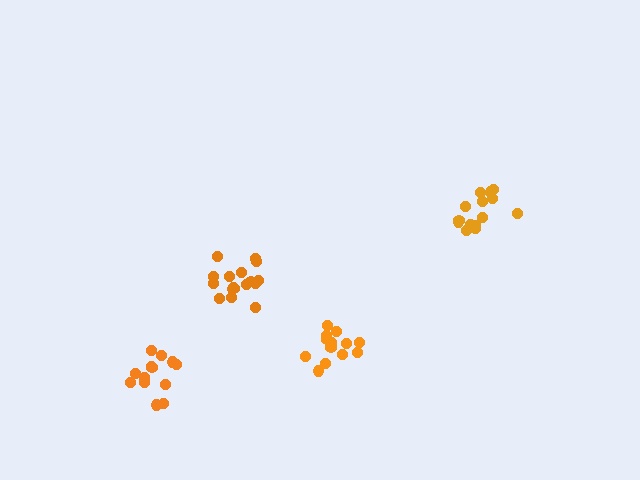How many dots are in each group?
Group 1: 13 dots, Group 2: 14 dots, Group 3: 13 dots, Group 4: 17 dots (57 total).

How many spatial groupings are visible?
There are 4 spatial groupings.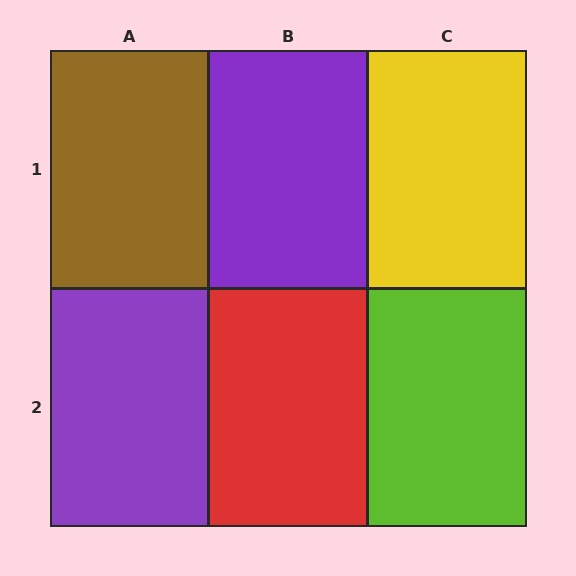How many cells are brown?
1 cell is brown.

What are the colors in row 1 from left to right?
Brown, purple, yellow.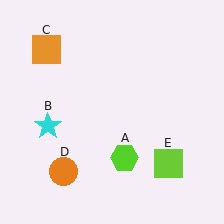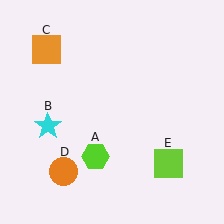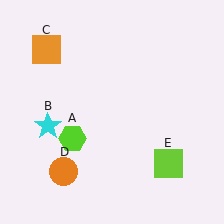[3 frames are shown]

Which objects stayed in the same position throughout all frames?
Cyan star (object B) and orange square (object C) and orange circle (object D) and lime square (object E) remained stationary.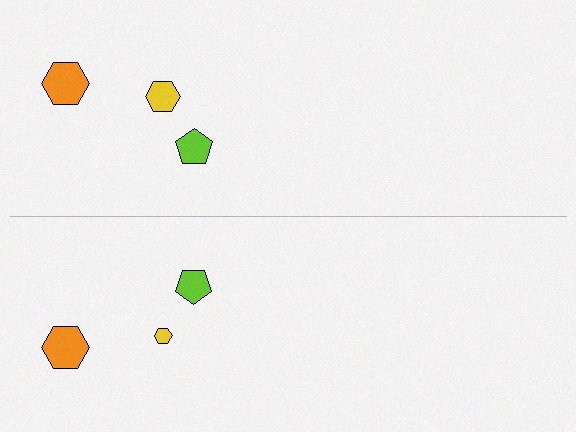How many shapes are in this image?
There are 6 shapes in this image.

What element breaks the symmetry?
The yellow hexagon on the bottom side has a different size than its mirror counterpart.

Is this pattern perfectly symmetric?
No, the pattern is not perfectly symmetric. The yellow hexagon on the bottom side has a different size than its mirror counterpart.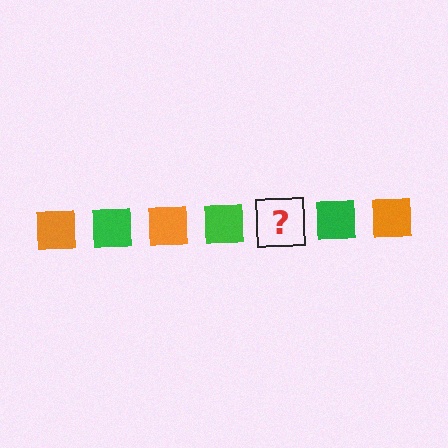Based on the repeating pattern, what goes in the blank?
The blank should be an orange square.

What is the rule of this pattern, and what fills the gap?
The rule is that the pattern cycles through orange, green squares. The gap should be filled with an orange square.